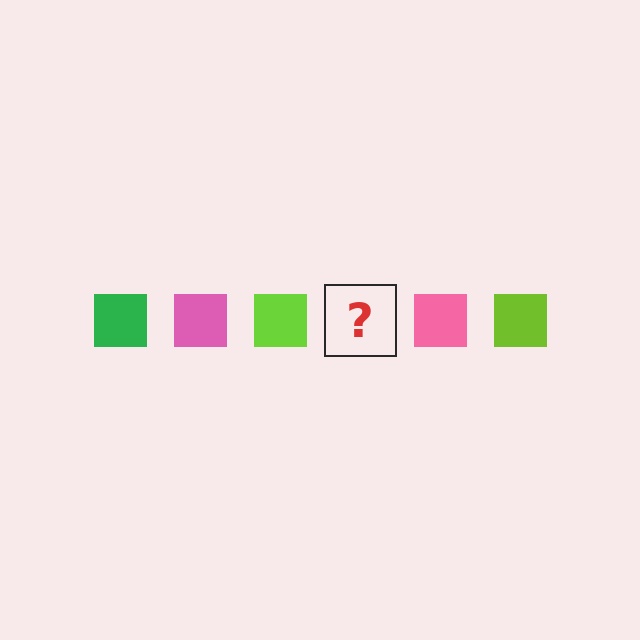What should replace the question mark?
The question mark should be replaced with a green square.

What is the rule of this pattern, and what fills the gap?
The rule is that the pattern cycles through green, pink, lime squares. The gap should be filled with a green square.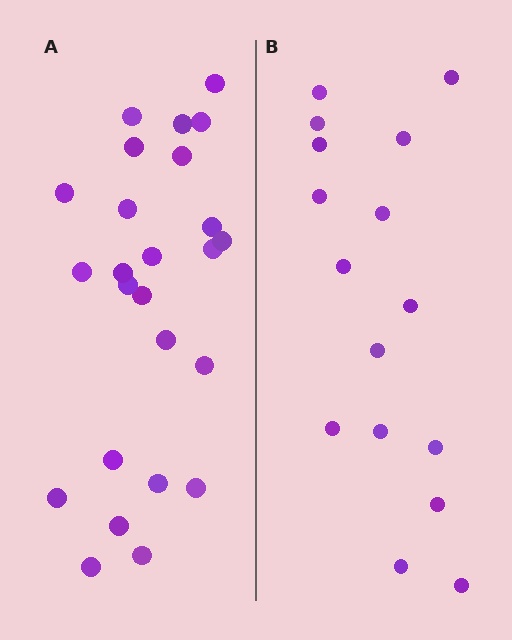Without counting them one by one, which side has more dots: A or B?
Region A (the left region) has more dots.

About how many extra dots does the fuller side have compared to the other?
Region A has roughly 8 or so more dots than region B.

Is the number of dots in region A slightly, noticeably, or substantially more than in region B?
Region A has substantially more. The ratio is roughly 1.6 to 1.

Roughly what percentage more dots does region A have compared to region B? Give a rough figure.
About 55% more.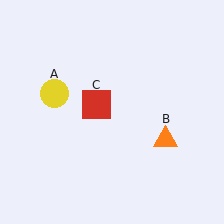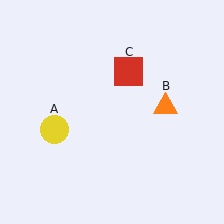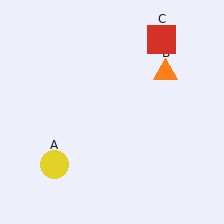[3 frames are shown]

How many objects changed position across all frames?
3 objects changed position: yellow circle (object A), orange triangle (object B), red square (object C).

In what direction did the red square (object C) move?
The red square (object C) moved up and to the right.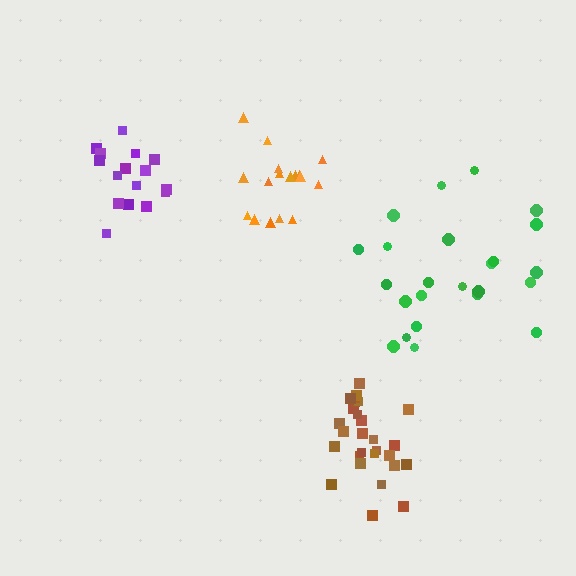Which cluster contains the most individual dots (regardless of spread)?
Brown (28).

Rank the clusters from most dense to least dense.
brown, purple, orange, green.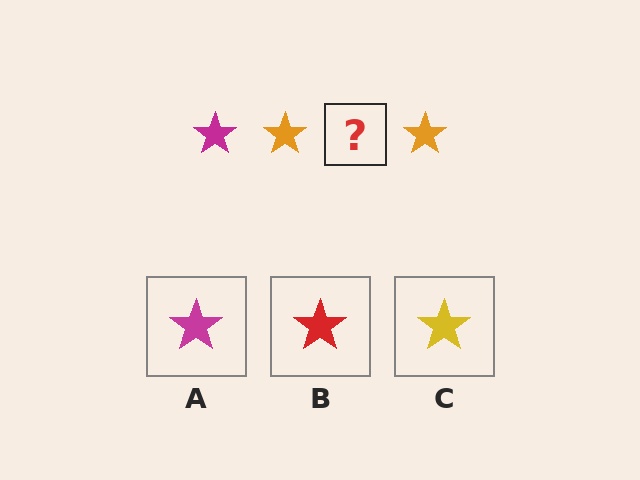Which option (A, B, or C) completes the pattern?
A.